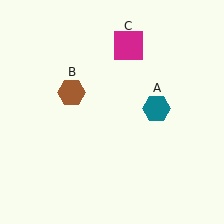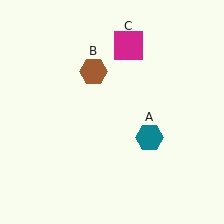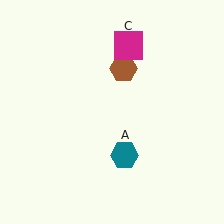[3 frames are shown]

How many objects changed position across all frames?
2 objects changed position: teal hexagon (object A), brown hexagon (object B).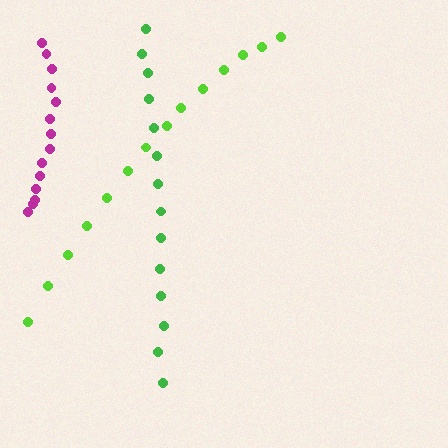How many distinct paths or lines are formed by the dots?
There are 3 distinct paths.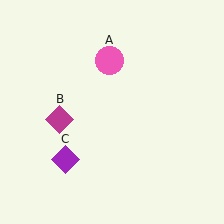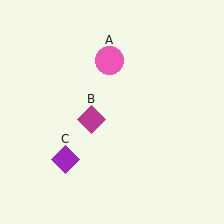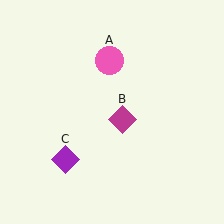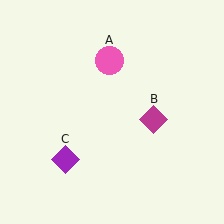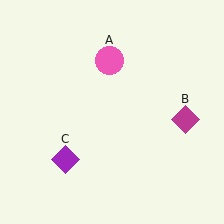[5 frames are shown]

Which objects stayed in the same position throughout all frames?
Pink circle (object A) and purple diamond (object C) remained stationary.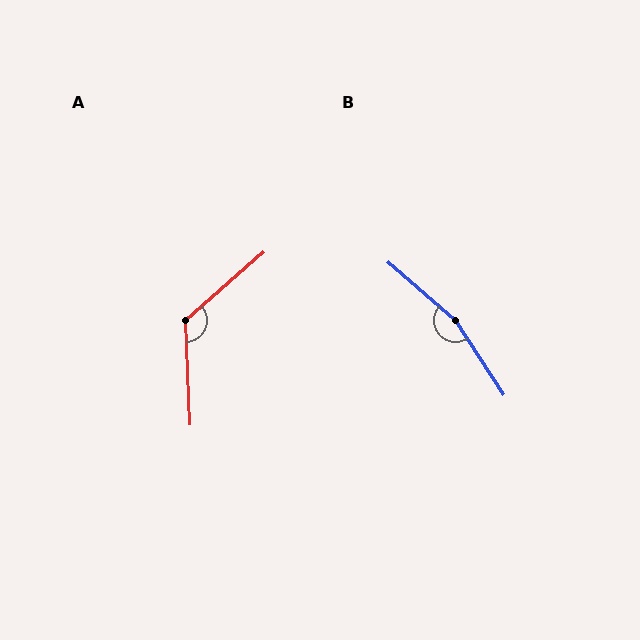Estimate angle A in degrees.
Approximately 128 degrees.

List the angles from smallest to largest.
A (128°), B (164°).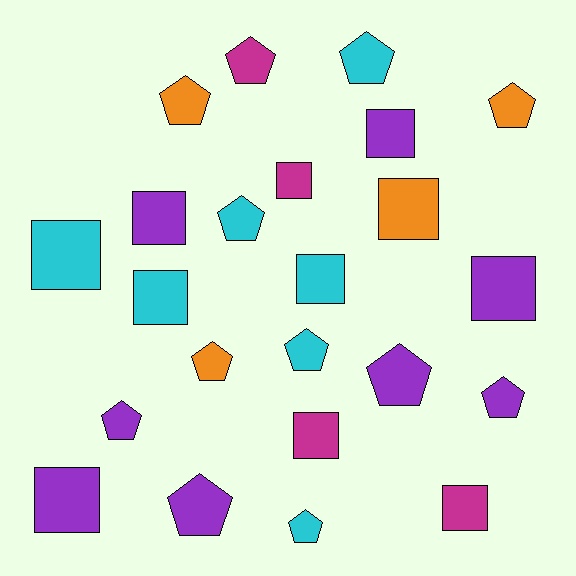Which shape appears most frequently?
Pentagon, with 12 objects.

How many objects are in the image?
There are 23 objects.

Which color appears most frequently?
Purple, with 8 objects.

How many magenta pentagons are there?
There is 1 magenta pentagon.